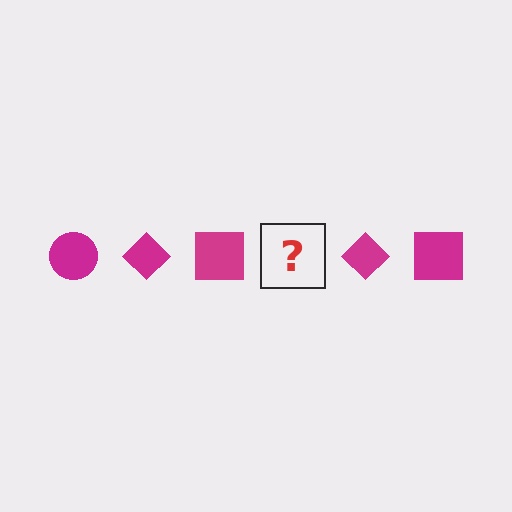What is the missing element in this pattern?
The missing element is a magenta circle.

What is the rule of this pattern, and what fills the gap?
The rule is that the pattern cycles through circle, diamond, square shapes in magenta. The gap should be filled with a magenta circle.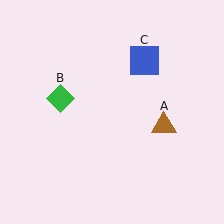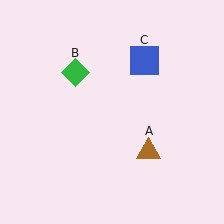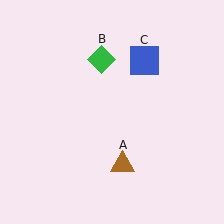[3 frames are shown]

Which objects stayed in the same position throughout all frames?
Blue square (object C) remained stationary.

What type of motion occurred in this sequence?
The brown triangle (object A), green diamond (object B) rotated clockwise around the center of the scene.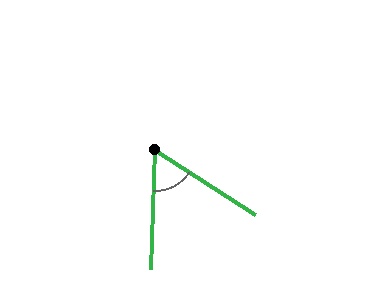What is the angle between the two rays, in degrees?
Approximately 59 degrees.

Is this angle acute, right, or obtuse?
It is acute.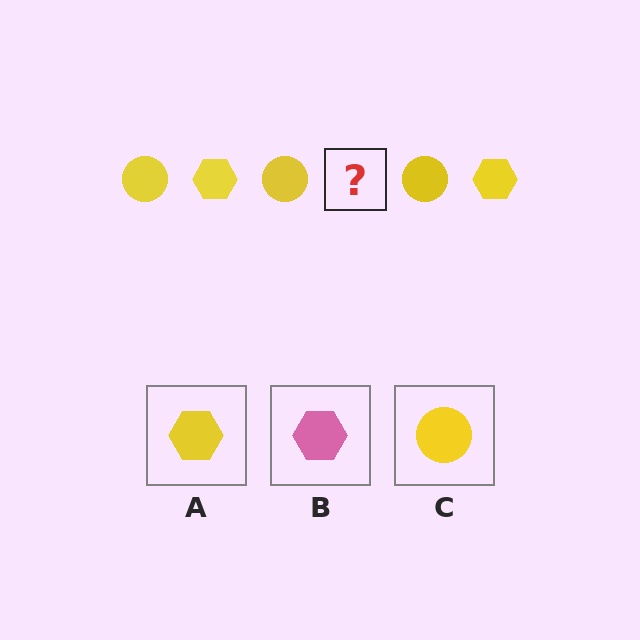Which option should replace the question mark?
Option A.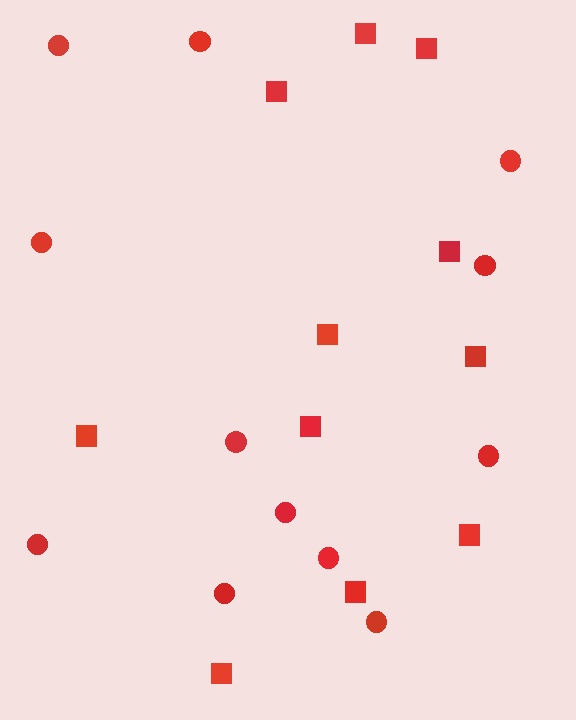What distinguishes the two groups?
There are 2 groups: one group of circles (12) and one group of squares (11).